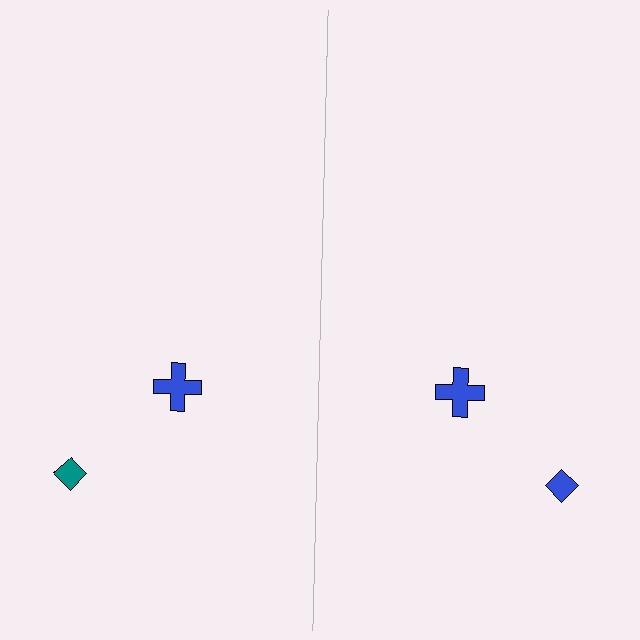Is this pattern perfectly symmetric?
No, the pattern is not perfectly symmetric. The blue diamond on the right side breaks the symmetry — its mirror counterpart is teal.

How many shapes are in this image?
There are 4 shapes in this image.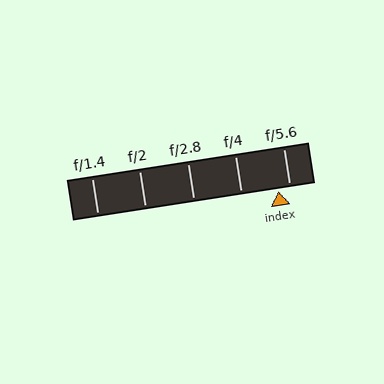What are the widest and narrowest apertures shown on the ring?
The widest aperture shown is f/1.4 and the narrowest is f/5.6.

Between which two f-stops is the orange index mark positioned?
The index mark is between f/4 and f/5.6.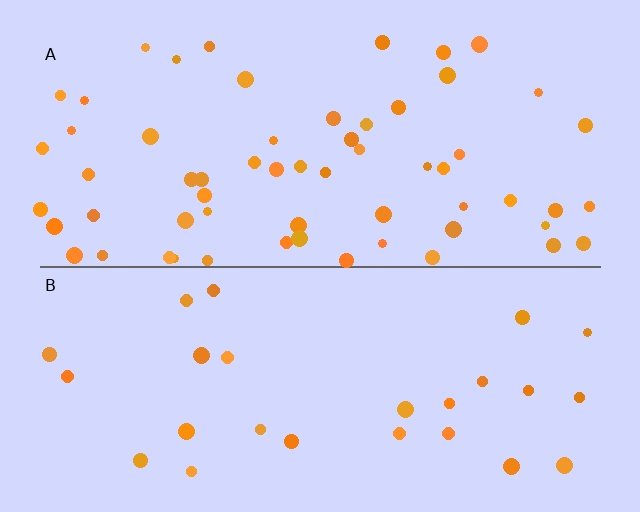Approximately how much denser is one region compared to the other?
Approximately 2.3× — region A over region B.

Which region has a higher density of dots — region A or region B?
A (the top).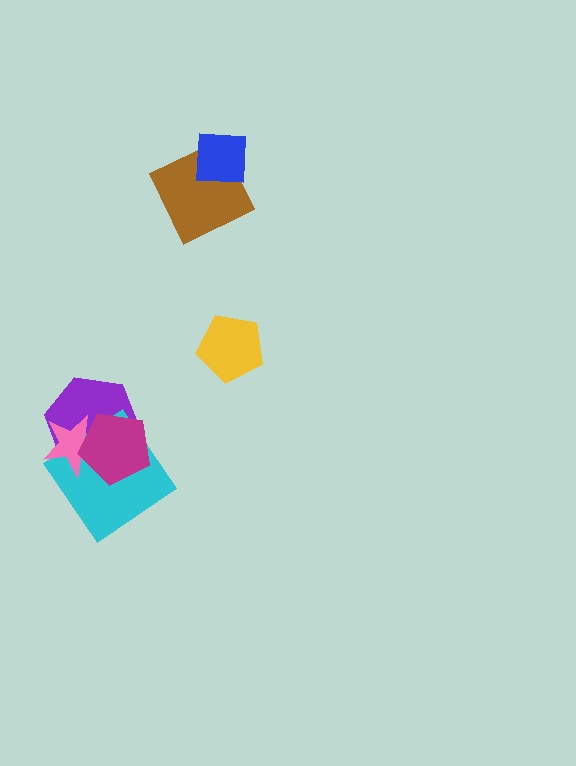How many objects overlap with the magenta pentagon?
3 objects overlap with the magenta pentagon.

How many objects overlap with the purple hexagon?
3 objects overlap with the purple hexagon.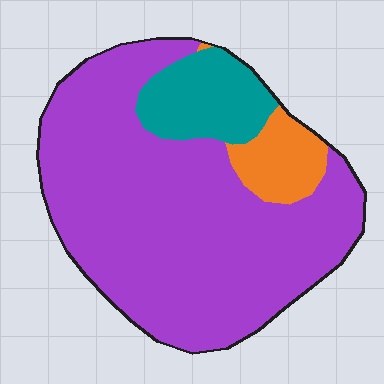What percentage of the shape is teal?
Teal takes up less than a sixth of the shape.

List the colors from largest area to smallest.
From largest to smallest: purple, teal, orange.